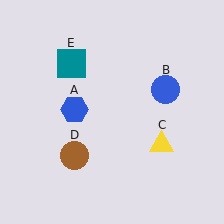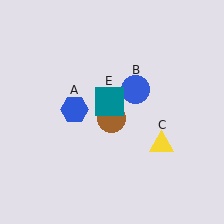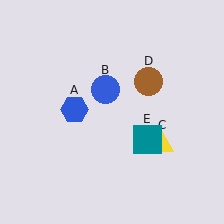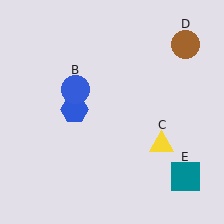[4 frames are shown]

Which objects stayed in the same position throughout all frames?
Blue hexagon (object A) and yellow triangle (object C) remained stationary.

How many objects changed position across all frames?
3 objects changed position: blue circle (object B), brown circle (object D), teal square (object E).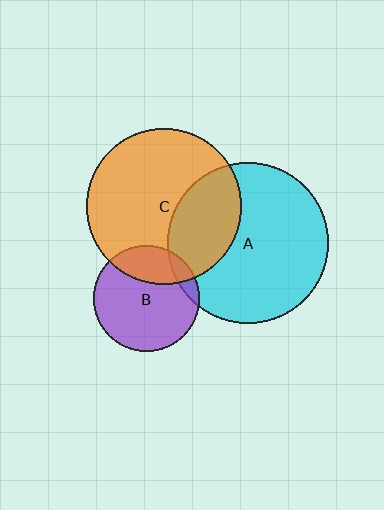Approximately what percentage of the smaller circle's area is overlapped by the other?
Approximately 25%.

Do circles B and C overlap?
Yes.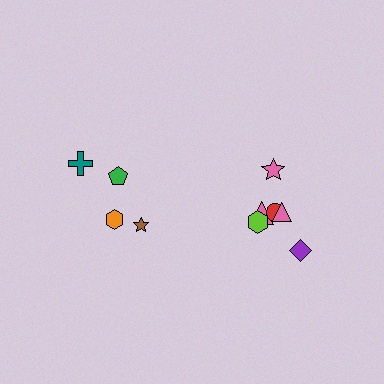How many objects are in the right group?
There are 6 objects.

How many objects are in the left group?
There are 4 objects.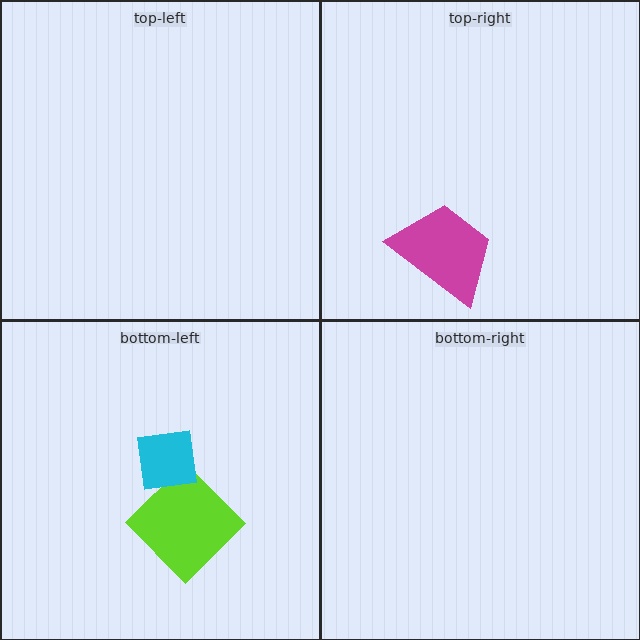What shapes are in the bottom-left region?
The lime diamond, the cyan square.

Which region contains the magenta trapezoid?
The top-right region.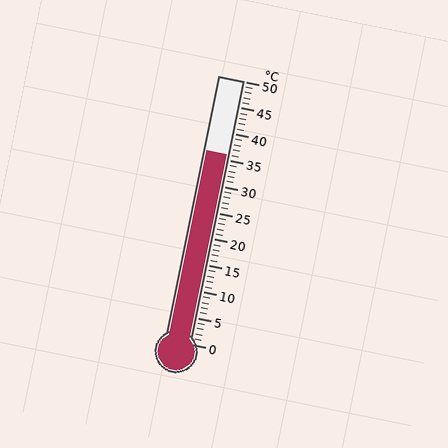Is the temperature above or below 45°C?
The temperature is below 45°C.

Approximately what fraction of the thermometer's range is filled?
The thermometer is filled to approximately 70% of its range.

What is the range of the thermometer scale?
The thermometer scale ranges from 0°C to 50°C.